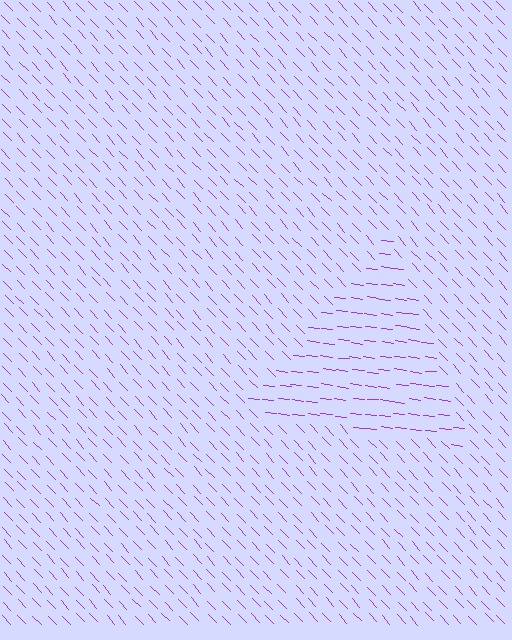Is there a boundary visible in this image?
Yes, there is a texture boundary formed by a change in line orientation.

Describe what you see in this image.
The image is filled with small purple line segments. A triangle region in the image has lines oriented differently from the surrounding lines, creating a visible texture boundary.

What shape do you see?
I see a triangle.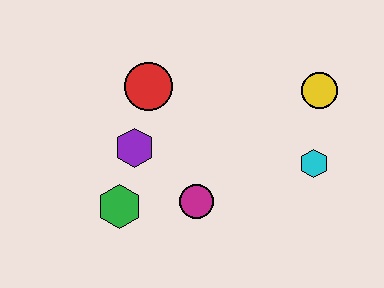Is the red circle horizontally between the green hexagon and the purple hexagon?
No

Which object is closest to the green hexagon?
The purple hexagon is closest to the green hexagon.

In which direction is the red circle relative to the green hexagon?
The red circle is above the green hexagon.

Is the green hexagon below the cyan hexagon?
Yes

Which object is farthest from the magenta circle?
The yellow circle is farthest from the magenta circle.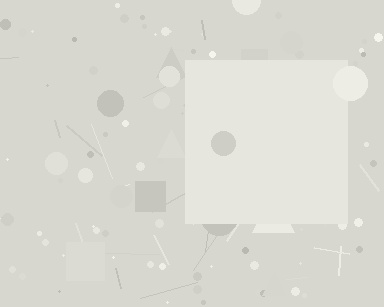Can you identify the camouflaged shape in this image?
The camouflaged shape is a square.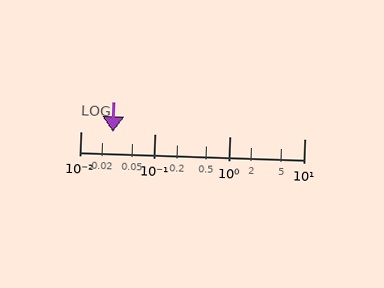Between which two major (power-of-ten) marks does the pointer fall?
The pointer is between 0.01 and 0.1.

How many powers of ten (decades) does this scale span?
The scale spans 3 decades, from 0.01 to 10.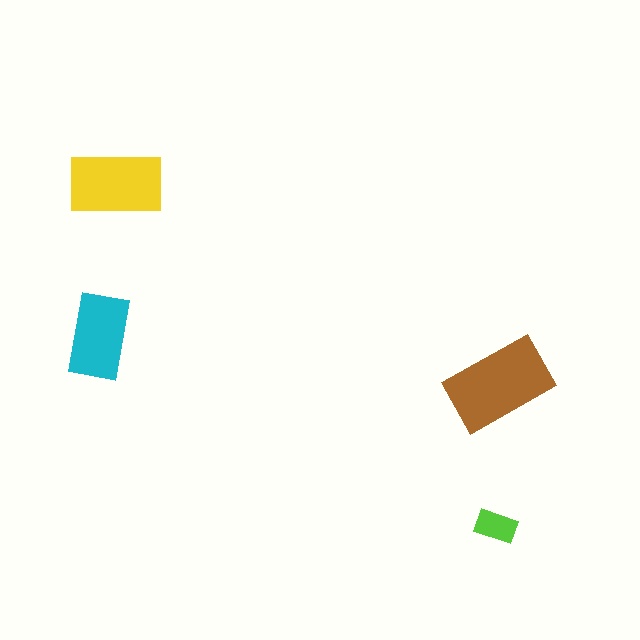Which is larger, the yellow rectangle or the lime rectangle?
The yellow one.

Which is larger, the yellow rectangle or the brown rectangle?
The brown one.